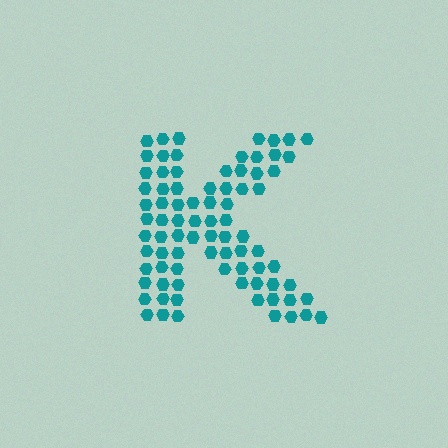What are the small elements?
The small elements are hexagons.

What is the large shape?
The large shape is the letter K.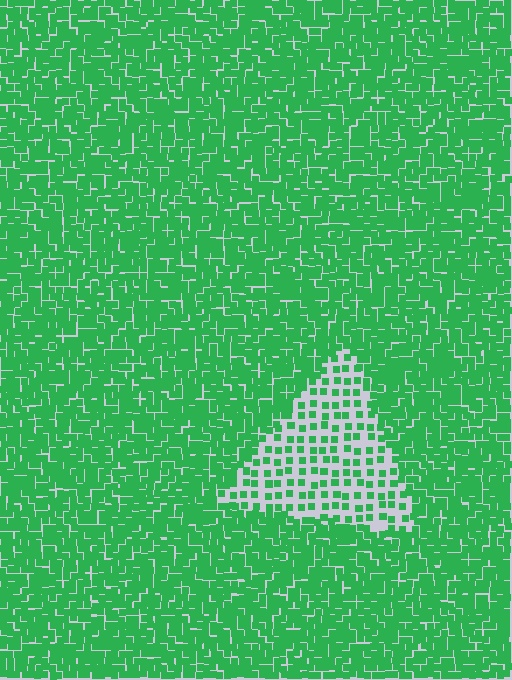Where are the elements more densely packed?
The elements are more densely packed outside the triangle boundary.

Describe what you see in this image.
The image contains small green elements arranged at two different densities. A triangle-shaped region is visible where the elements are less densely packed than the surrounding area.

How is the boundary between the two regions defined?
The boundary is defined by a change in element density (approximately 2.6x ratio). All elements are the same color, size, and shape.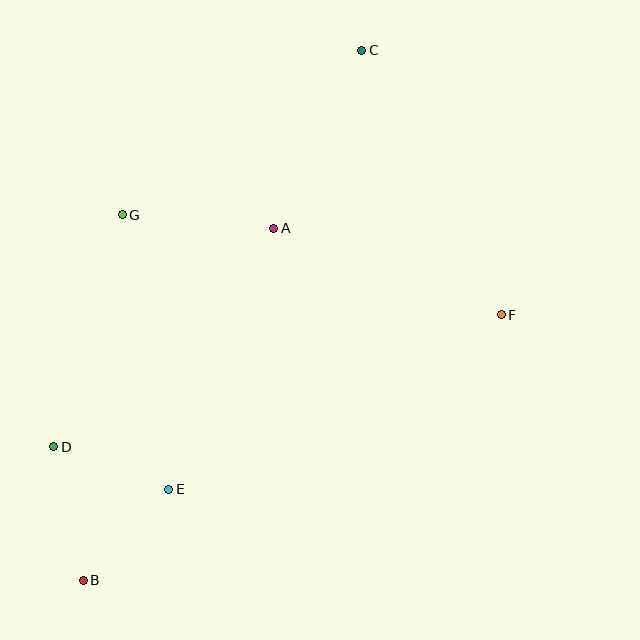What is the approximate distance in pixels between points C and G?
The distance between C and G is approximately 290 pixels.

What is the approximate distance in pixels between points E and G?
The distance between E and G is approximately 278 pixels.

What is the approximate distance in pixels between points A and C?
The distance between A and C is approximately 198 pixels.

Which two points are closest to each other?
Points D and E are closest to each other.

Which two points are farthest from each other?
Points B and C are farthest from each other.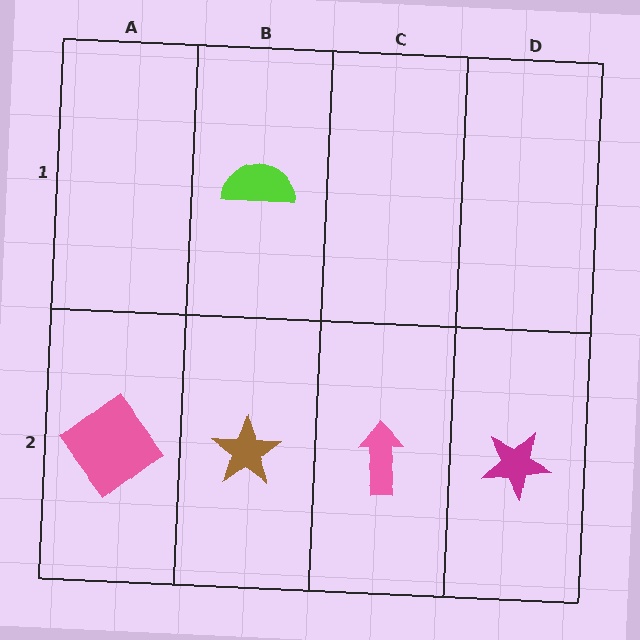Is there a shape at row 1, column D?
No, that cell is empty.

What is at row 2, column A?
A pink diamond.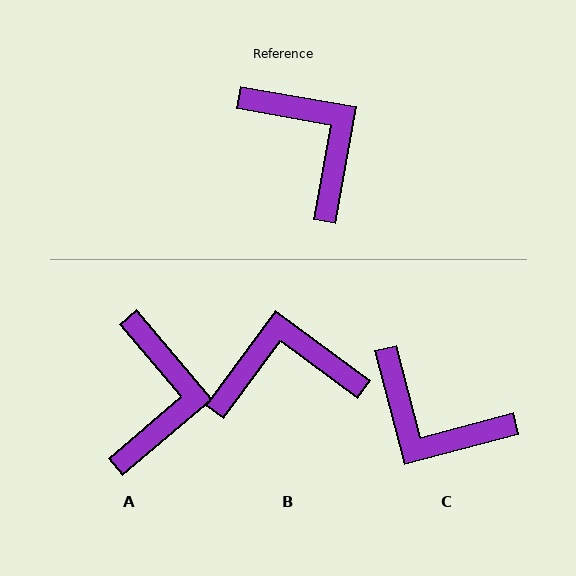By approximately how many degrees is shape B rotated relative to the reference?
Approximately 64 degrees counter-clockwise.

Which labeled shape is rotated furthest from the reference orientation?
C, about 155 degrees away.